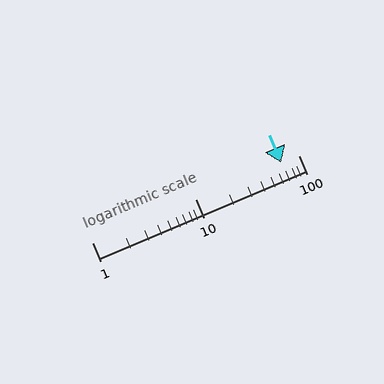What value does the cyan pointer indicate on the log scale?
The pointer indicates approximately 69.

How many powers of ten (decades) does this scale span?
The scale spans 2 decades, from 1 to 100.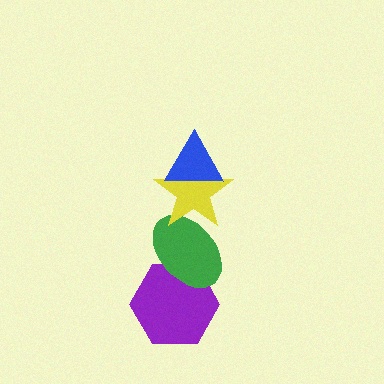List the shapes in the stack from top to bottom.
From top to bottom: the blue triangle, the yellow star, the green ellipse, the purple hexagon.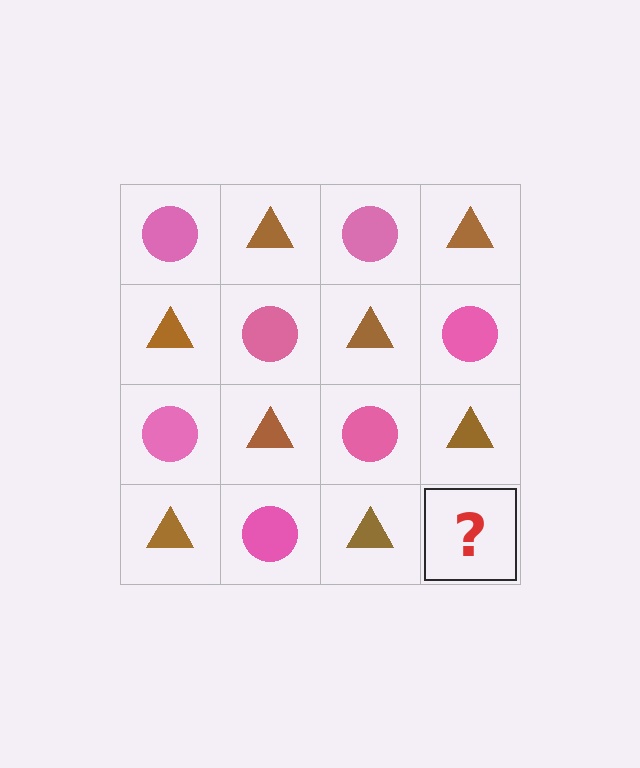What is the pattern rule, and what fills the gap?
The rule is that it alternates pink circle and brown triangle in a checkerboard pattern. The gap should be filled with a pink circle.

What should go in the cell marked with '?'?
The missing cell should contain a pink circle.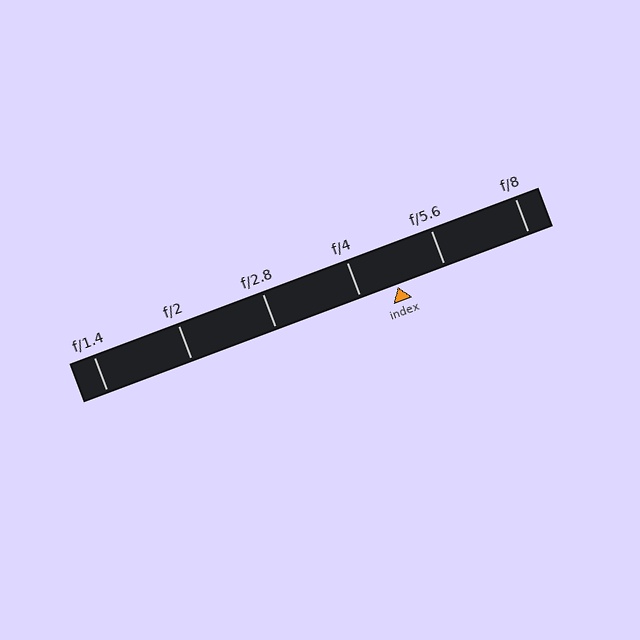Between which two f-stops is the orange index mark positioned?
The index mark is between f/4 and f/5.6.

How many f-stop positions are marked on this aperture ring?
There are 6 f-stop positions marked.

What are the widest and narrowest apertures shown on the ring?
The widest aperture shown is f/1.4 and the narrowest is f/8.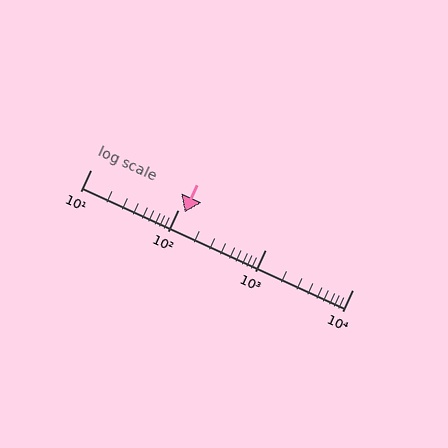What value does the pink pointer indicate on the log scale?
The pointer indicates approximately 120.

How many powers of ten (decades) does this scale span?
The scale spans 3 decades, from 10 to 10000.